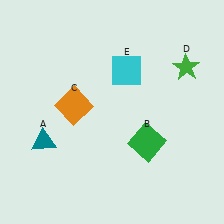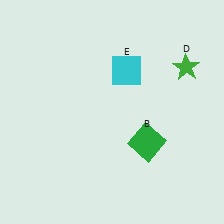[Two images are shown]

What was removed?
The teal triangle (A), the orange square (C) were removed in Image 2.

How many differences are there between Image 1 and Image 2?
There are 2 differences between the two images.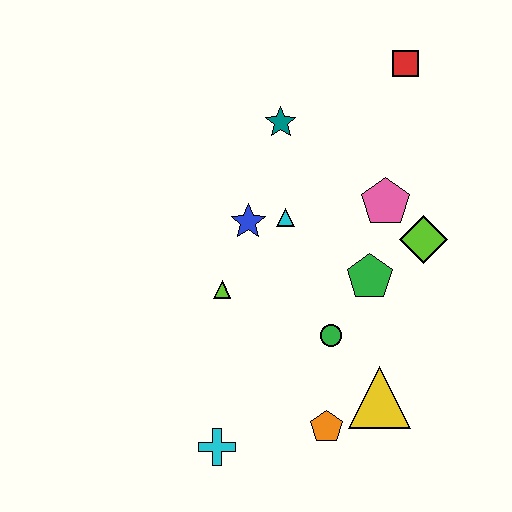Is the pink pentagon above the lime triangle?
Yes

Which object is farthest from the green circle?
The red square is farthest from the green circle.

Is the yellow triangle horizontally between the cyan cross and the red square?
Yes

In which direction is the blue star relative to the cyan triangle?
The blue star is to the left of the cyan triangle.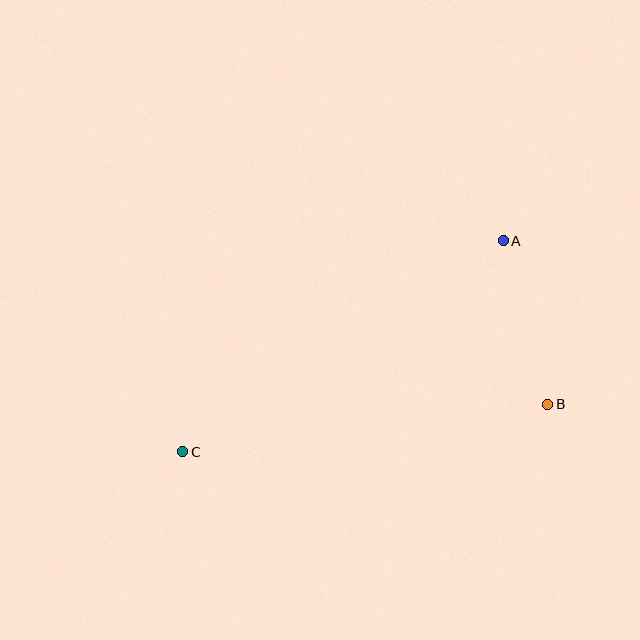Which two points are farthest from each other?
Points A and C are farthest from each other.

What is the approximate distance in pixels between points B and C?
The distance between B and C is approximately 368 pixels.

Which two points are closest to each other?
Points A and B are closest to each other.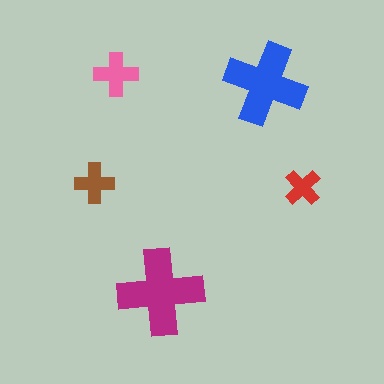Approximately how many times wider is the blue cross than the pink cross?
About 2 times wider.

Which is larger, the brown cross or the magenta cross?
The magenta one.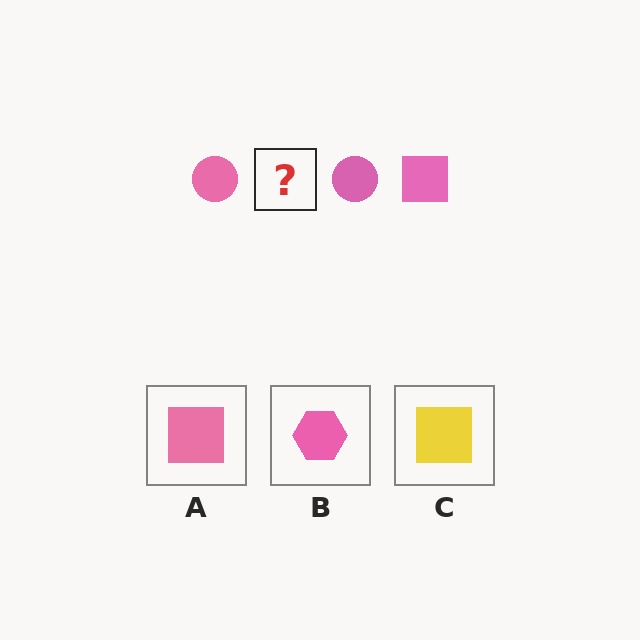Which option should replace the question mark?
Option A.